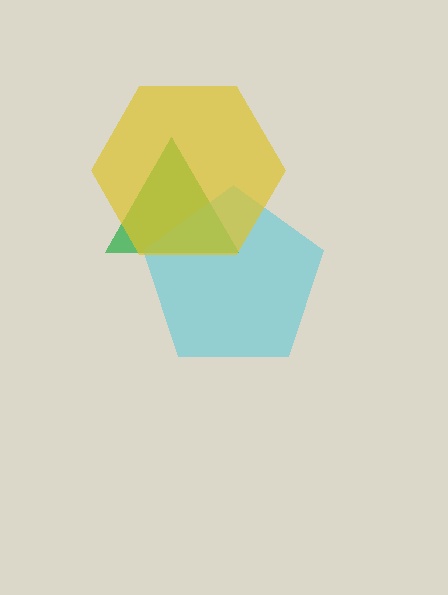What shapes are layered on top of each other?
The layered shapes are: a green triangle, a cyan pentagon, a yellow hexagon.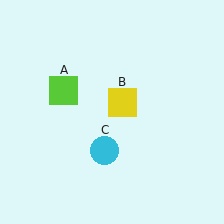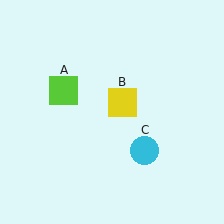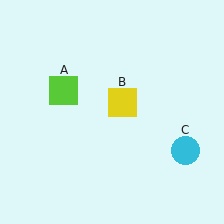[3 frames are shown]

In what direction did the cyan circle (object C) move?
The cyan circle (object C) moved right.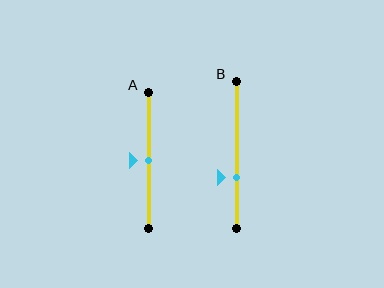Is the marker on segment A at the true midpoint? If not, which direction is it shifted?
Yes, the marker on segment A is at the true midpoint.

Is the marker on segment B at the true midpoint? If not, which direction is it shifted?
No, the marker on segment B is shifted downward by about 16% of the segment length.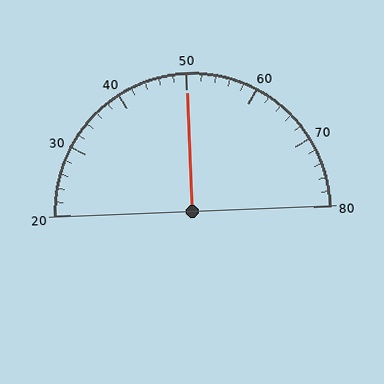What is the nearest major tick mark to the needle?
The nearest major tick mark is 50.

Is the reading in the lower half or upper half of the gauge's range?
The reading is in the upper half of the range (20 to 80).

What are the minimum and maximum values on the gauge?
The gauge ranges from 20 to 80.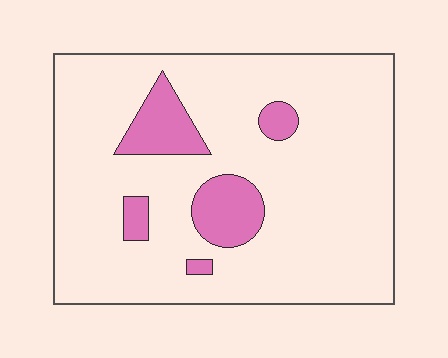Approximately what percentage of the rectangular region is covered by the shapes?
Approximately 15%.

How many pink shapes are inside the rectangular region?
5.